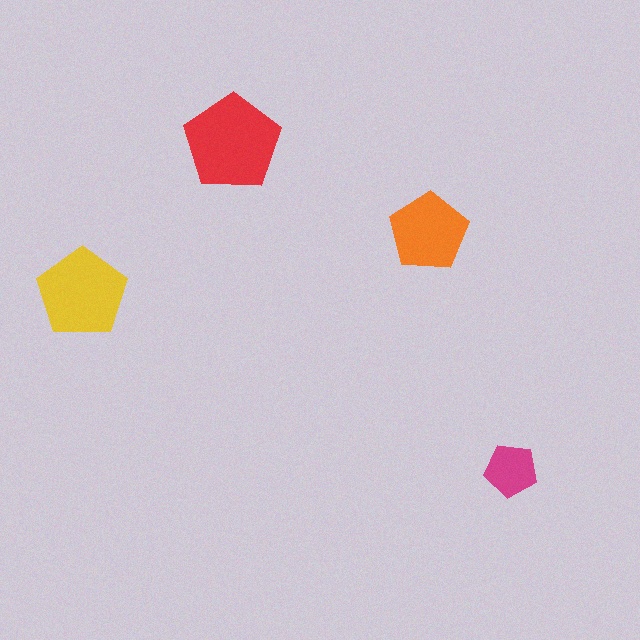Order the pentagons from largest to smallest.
the red one, the yellow one, the orange one, the magenta one.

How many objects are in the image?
There are 4 objects in the image.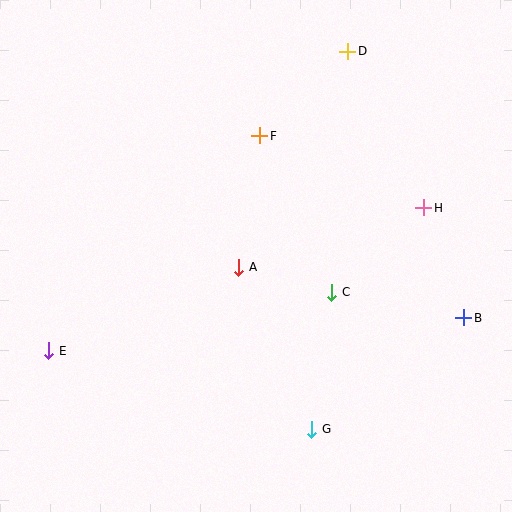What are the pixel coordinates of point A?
Point A is at (239, 267).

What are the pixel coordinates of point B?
Point B is at (464, 318).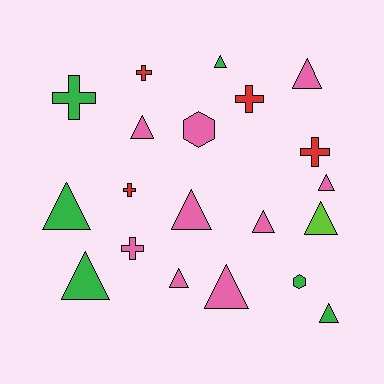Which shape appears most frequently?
Triangle, with 12 objects.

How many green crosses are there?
There is 1 green cross.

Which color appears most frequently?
Pink, with 9 objects.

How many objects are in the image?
There are 20 objects.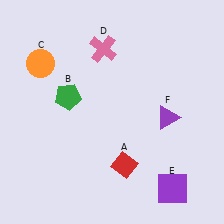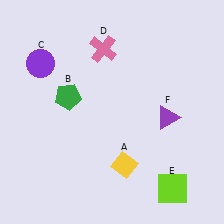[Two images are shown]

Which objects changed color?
A changed from red to yellow. C changed from orange to purple. E changed from purple to lime.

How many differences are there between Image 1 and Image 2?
There are 3 differences between the two images.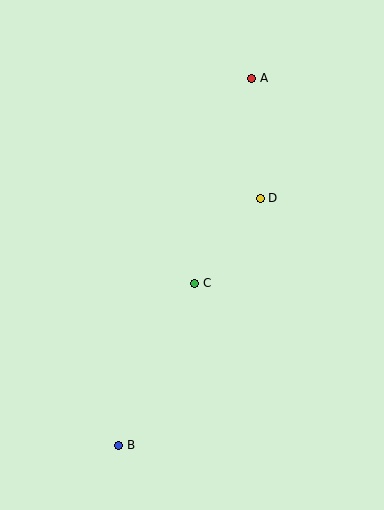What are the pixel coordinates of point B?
Point B is at (119, 445).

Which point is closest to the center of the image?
Point C at (195, 283) is closest to the center.